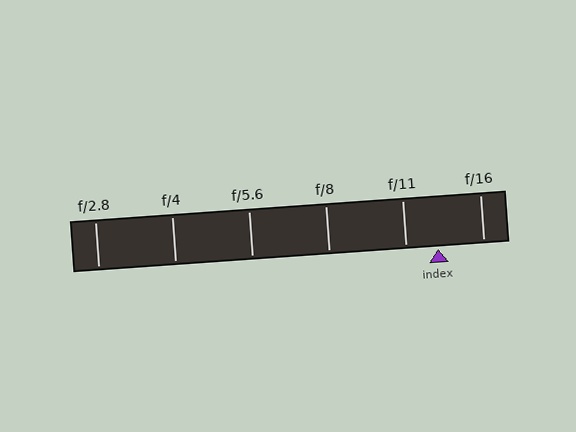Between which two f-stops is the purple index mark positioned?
The index mark is between f/11 and f/16.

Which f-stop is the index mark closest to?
The index mark is closest to f/11.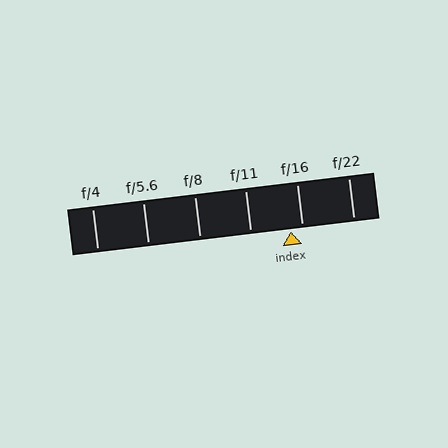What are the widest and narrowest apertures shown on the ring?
The widest aperture shown is f/4 and the narrowest is f/22.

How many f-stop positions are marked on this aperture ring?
There are 6 f-stop positions marked.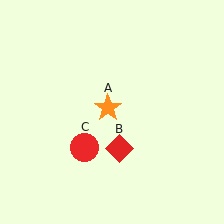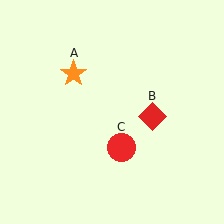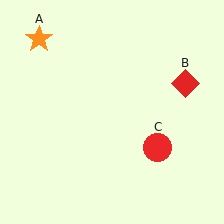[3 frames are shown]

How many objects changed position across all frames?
3 objects changed position: orange star (object A), red diamond (object B), red circle (object C).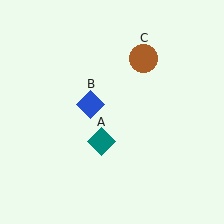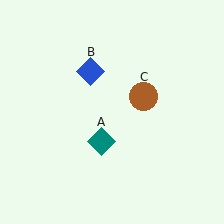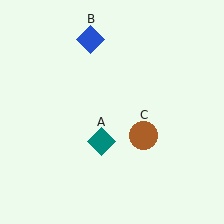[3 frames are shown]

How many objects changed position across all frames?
2 objects changed position: blue diamond (object B), brown circle (object C).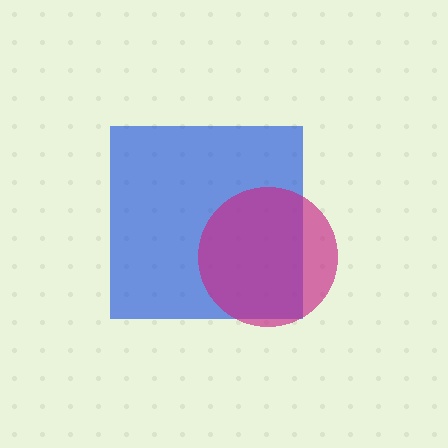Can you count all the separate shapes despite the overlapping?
Yes, there are 2 separate shapes.